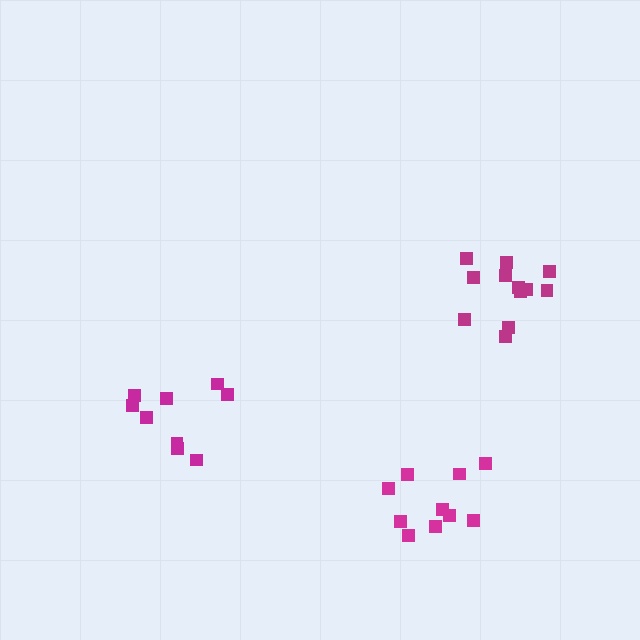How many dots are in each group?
Group 1: 12 dots, Group 2: 9 dots, Group 3: 10 dots (31 total).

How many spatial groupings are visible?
There are 3 spatial groupings.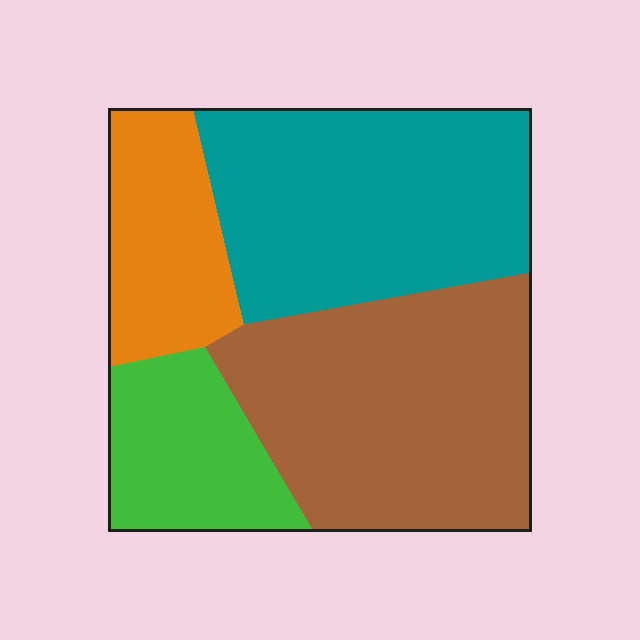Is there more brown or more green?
Brown.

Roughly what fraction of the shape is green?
Green takes up about one sixth (1/6) of the shape.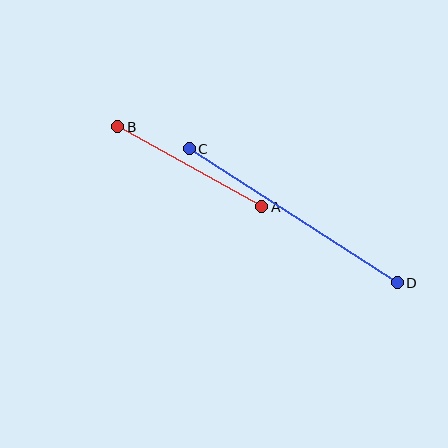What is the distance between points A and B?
The distance is approximately 164 pixels.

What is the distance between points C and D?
The distance is approximately 247 pixels.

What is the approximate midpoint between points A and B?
The midpoint is at approximately (190, 167) pixels.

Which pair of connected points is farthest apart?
Points C and D are farthest apart.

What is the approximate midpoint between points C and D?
The midpoint is at approximately (293, 216) pixels.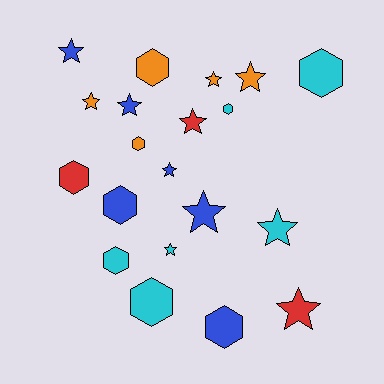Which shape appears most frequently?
Star, with 11 objects.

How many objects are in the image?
There are 20 objects.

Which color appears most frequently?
Cyan, with 6 objects.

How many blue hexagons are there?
There are 2 blue hexagons.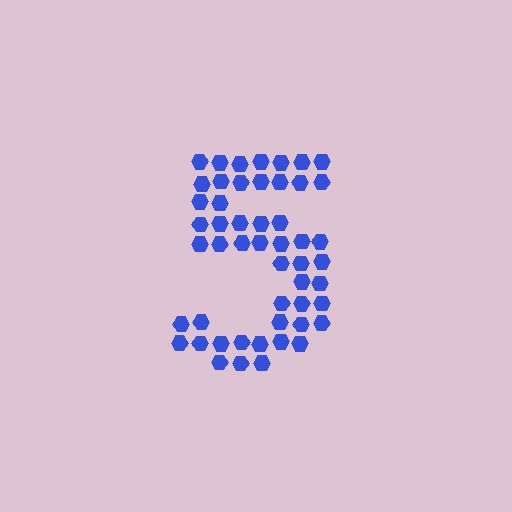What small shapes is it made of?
It is made of small hexagons.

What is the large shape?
The large shape is the digit 5.